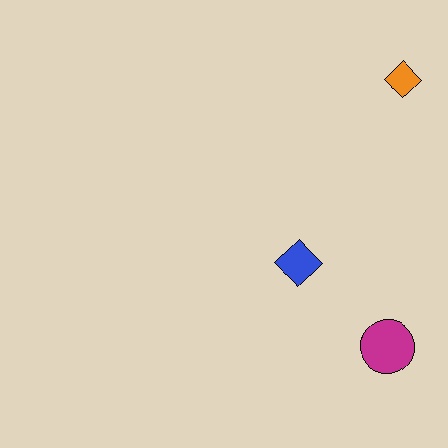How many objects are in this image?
There are 3 objects.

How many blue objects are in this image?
There is 1 blue object.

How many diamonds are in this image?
There are 2 diamonds.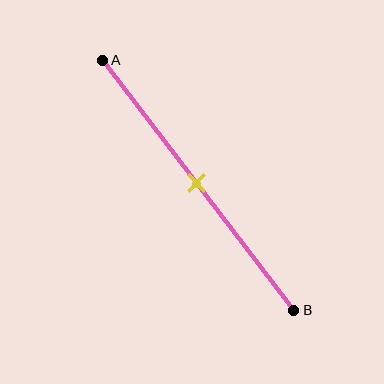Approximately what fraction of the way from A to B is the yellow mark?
The yellow mark is approximately 50% of the way from A to B.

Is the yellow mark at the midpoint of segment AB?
Yes, the mark is approximately at the midpoint.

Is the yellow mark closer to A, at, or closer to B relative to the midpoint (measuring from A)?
The yellow mark is approximately at the midpoint of segment AB.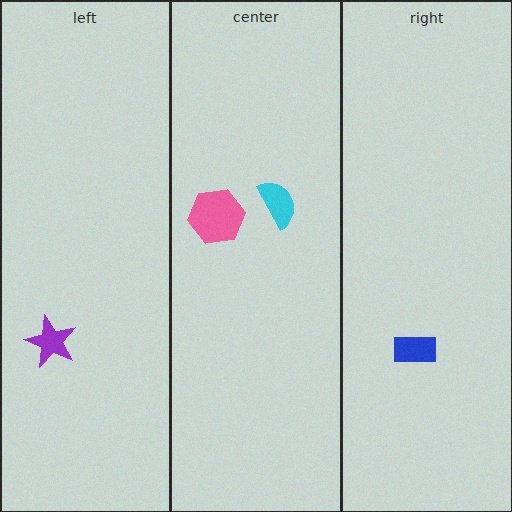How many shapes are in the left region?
1.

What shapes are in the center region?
The cyan semicircle, the pink hexagon.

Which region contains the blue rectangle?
The right region.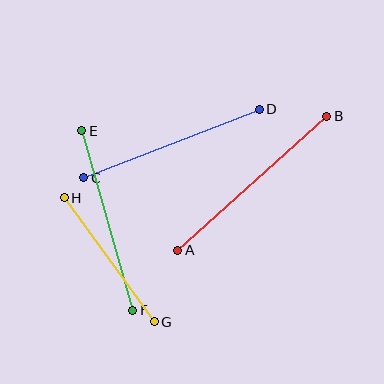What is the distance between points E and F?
The distance is approximately 187 pixels.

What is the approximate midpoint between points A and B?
The midpoint is at approximately (252, 183) pixels.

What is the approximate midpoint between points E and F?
The midpoint is at approximately (107, 220) pixels.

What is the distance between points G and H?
The distance is approximately 153 pixels.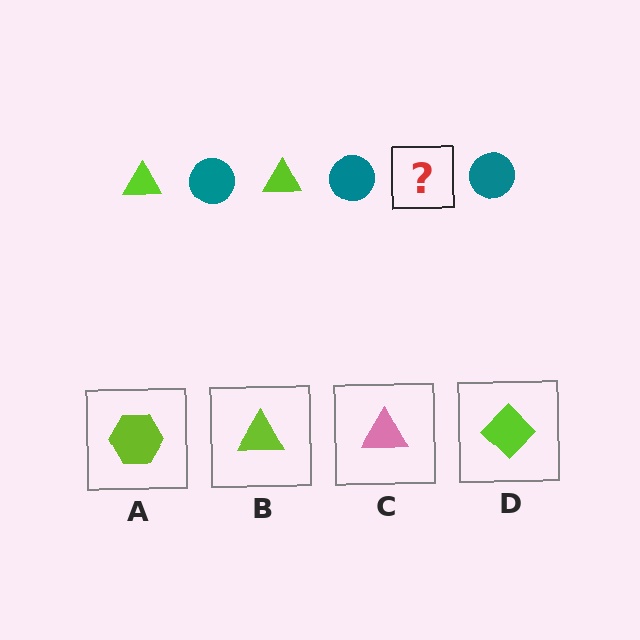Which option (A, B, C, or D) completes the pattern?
B.